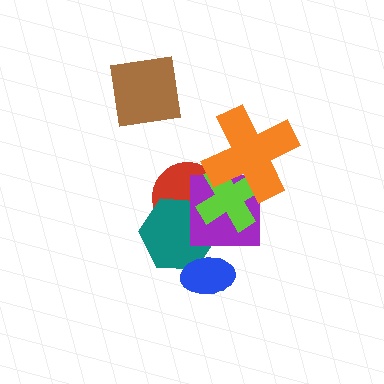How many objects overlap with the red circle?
3 objects overlap with the red circle.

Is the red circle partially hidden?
Yes, it is partially covered by another shape.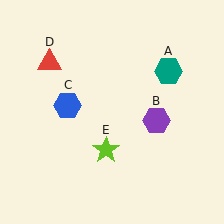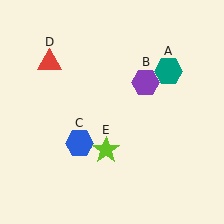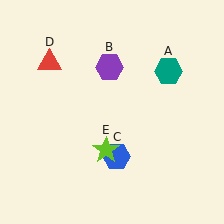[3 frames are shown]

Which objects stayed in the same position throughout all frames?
Teal hexagon (object A) and red triangle (object D) and lime star (object E) remained stationary.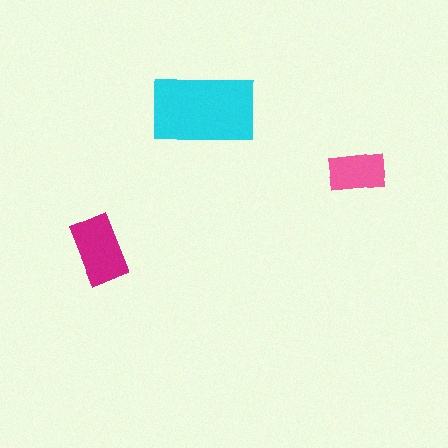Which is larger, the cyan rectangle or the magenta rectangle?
The cyan one.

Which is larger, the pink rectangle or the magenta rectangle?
The magenta one.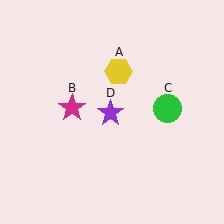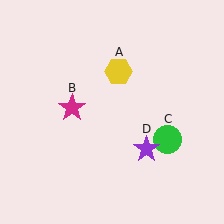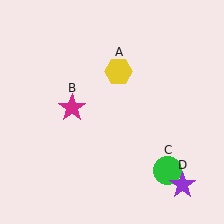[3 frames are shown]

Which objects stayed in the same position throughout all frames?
Yellow hexagon (object A) and magenta star (object B) remained stationary.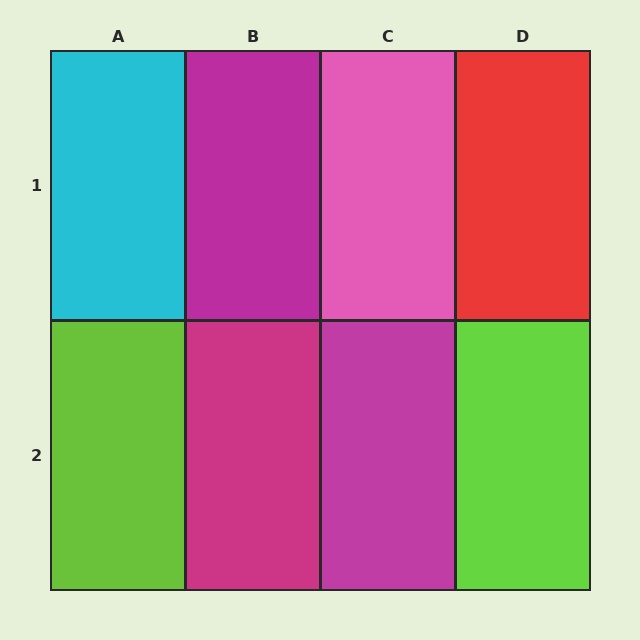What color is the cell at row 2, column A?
Lime.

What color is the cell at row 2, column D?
Lime.